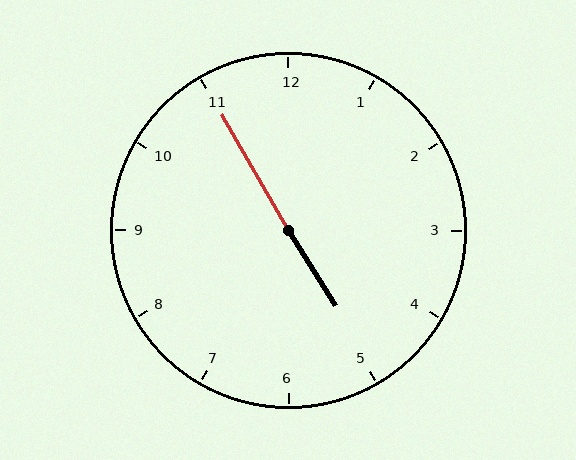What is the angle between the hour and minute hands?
Approximately 178 degrees.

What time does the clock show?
4:55.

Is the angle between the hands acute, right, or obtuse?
It is obtuse.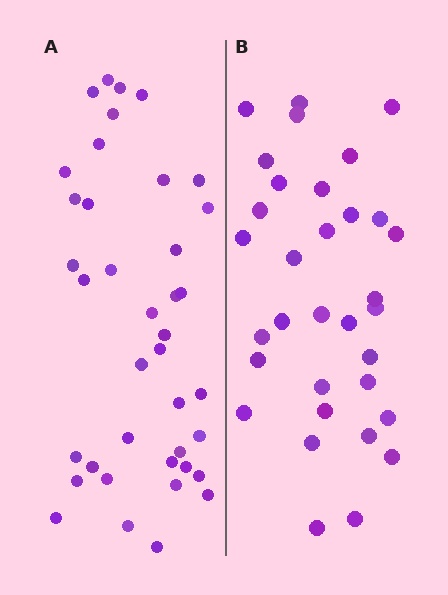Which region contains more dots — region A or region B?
Region A (the left region) has more dots.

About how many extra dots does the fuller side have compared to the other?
Region A has about 6 more dots than region B.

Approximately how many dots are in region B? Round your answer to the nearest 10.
About 30 dots. (The exact count is 33, which rounds to 30.)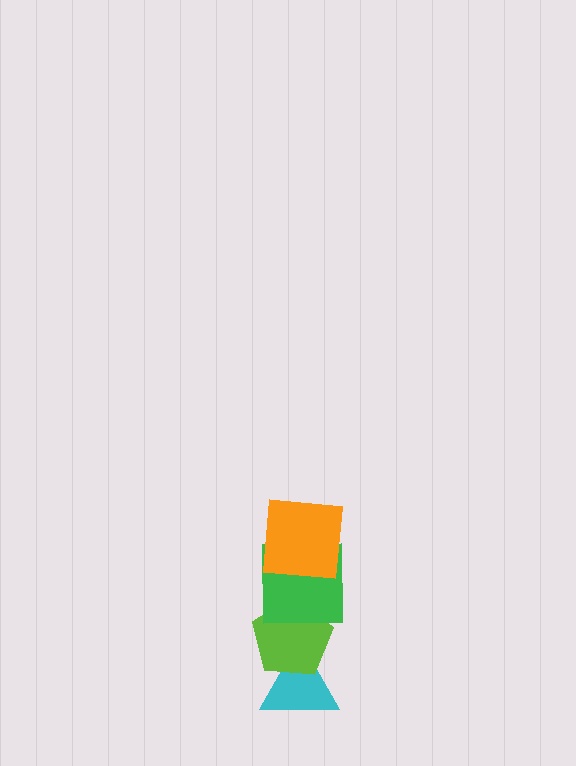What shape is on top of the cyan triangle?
The lime pentagon is on top of the cyan triangle.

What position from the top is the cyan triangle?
The cyan triangle is 4th from the top.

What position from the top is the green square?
The green square is 2nd from the top.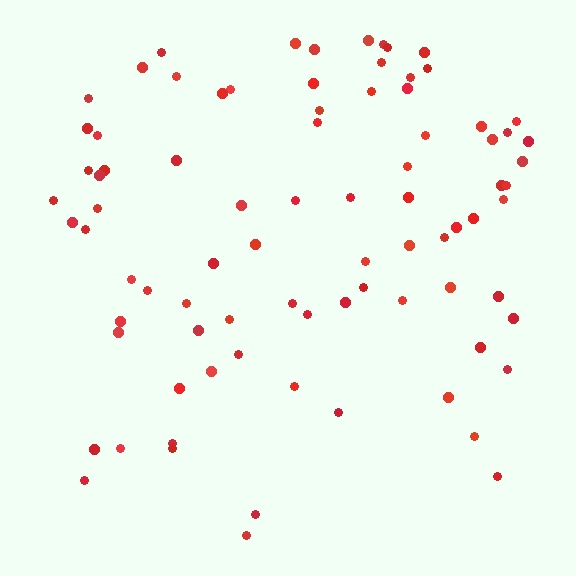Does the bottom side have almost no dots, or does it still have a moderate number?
Still a moderate number, just noticeably fewer than the top.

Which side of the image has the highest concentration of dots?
The top.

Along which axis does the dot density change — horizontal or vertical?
Vertical.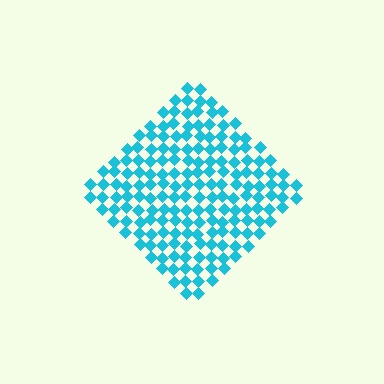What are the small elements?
The small elements are diamonds.